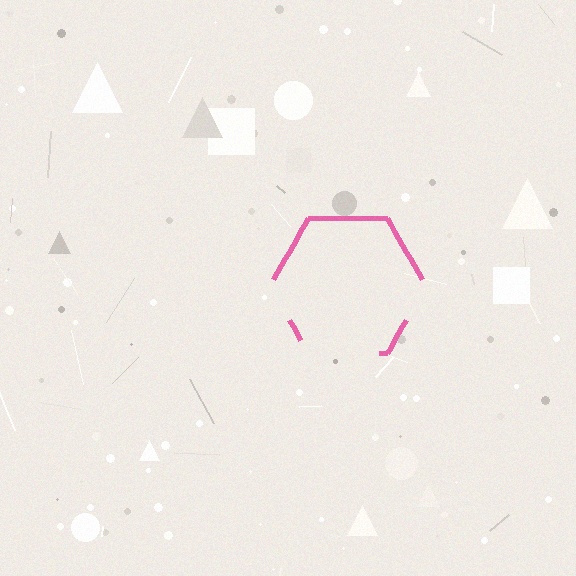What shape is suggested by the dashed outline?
The dashed outline suggests a hexagon.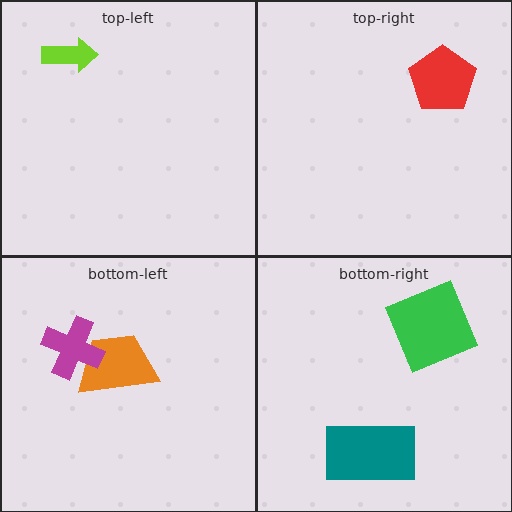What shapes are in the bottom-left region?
The orange trapezoid, the magenta cross.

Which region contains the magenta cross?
The bottom-left region.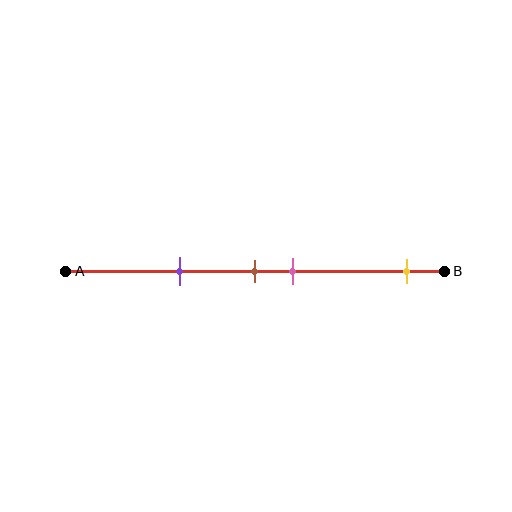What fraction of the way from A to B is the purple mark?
The purple mark is approximately 30% (0.3) of the way from A to B.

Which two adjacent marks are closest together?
The brown and pink marks are the closest adjacent pair.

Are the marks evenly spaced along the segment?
No, the marks are not evenly spaced.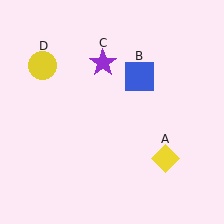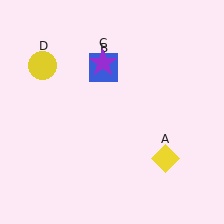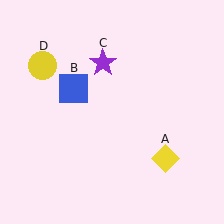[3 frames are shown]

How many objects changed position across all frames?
1 object changed position: blue square (object B).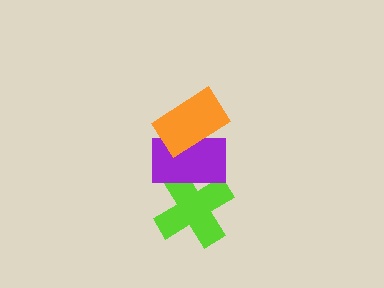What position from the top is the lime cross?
The lime cross is 3rd from the top.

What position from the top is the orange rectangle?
The orange rectangle is 1st from the top.